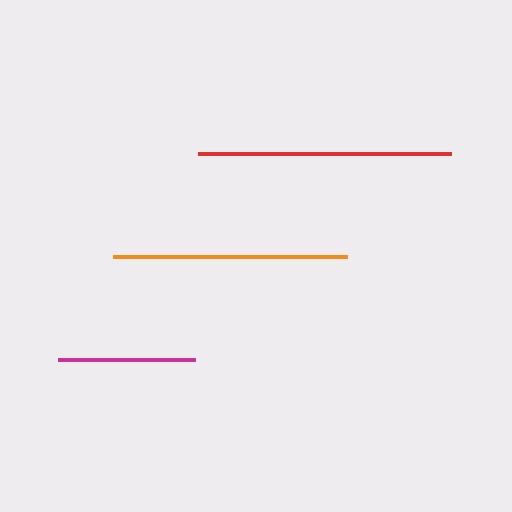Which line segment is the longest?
The red line is the longest at approximately 253 pixels.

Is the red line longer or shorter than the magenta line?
The red line is longer than the magenta line.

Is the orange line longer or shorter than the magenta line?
The orange line is longer than the magenta line.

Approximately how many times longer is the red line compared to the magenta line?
The red line is approximately 1.8 times the length of the magenta line.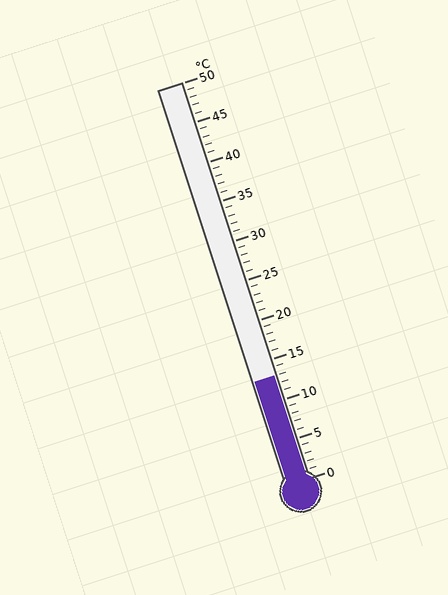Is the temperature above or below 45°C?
The temperature is below 45°C.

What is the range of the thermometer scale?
The thermometer scale ranges from 0°C to 50°C.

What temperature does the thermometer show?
The thermometer shows approximately 13°C.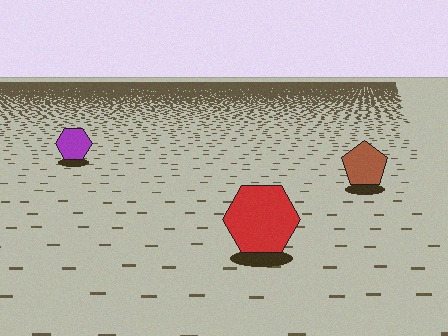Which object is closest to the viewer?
The red hexagon is closest. The texture marks near it are larger and more spread out.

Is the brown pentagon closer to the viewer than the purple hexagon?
Yes. The brown pentagon is closer — you can tell from the texture gradient: the ground texture is coarser near it.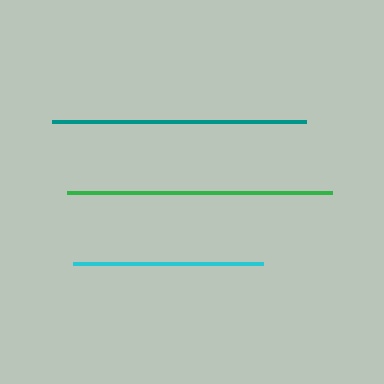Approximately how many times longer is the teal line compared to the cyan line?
The teal line is approximately 1.3 times the length of the cyan line.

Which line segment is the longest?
The green line is the longest at approximately 265 pixels.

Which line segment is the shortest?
The cyan line is the shortest at approximately 190 pixels.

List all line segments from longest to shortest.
From longest to shortest: green, teal, cyan.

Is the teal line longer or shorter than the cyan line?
The teal line is longer than the cyan line.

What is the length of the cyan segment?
The cyan segment is approximately 190 pixels long.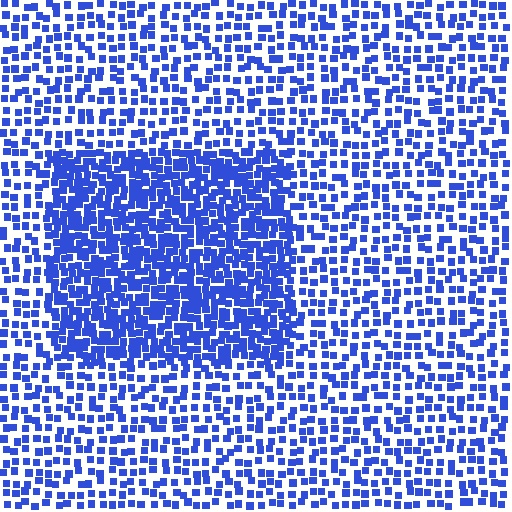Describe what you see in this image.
The image contains small blue elements arranged at two different densities. A rectangle-shaped region is visible where the elements are more densely packed than the surrounding area.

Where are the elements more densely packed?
The elements are more densely packed inside the rectangle boundary.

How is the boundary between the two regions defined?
The boundary is defined by a change in element density (approximately 2.0x ratio). All elements are the same color, size, and shape.